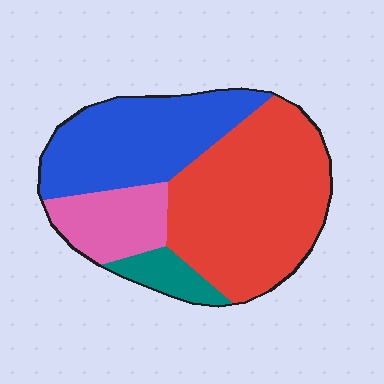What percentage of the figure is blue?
Blue covers around 30% of the figure.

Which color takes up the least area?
Teal, at roughly 5%.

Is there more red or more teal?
Red.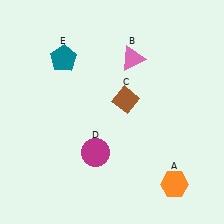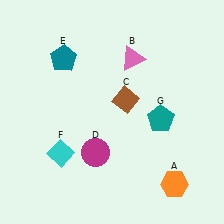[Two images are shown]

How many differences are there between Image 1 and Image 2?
There are 2 differences between the two images.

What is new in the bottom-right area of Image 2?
A teal pentagon (G) was added in the bottom-right area of Image 2.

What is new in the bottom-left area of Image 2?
A cyan diamond (F) was added in the bottom-left area of Image 2.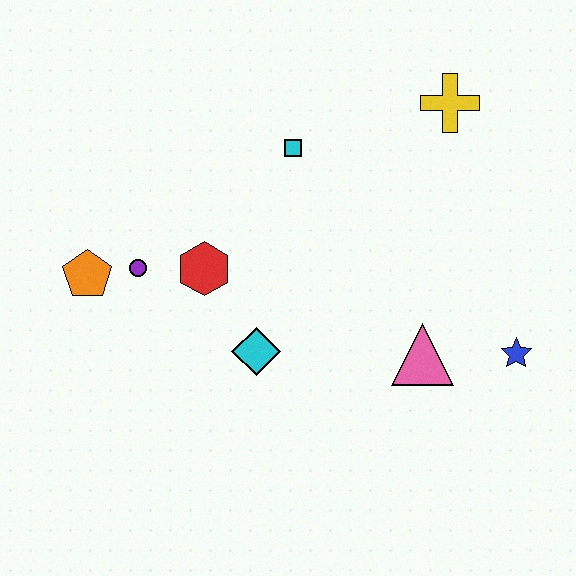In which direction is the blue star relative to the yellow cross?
The blue star is below the yellow cross.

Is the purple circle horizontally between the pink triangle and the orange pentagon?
Yes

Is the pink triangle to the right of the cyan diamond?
Yes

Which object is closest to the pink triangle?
The blue star is closest to the pink triangle.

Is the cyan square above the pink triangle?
Yes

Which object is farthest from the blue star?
The orange pentagon is farthest from the blue star.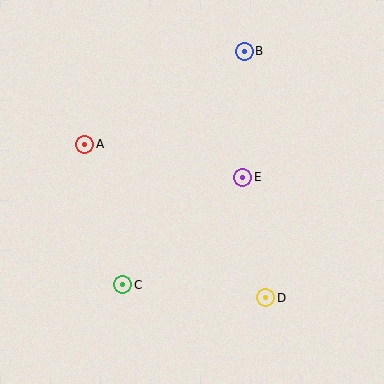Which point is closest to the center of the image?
Point E at (243, 177) is closest to the center.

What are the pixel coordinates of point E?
Point E is at (243, 177).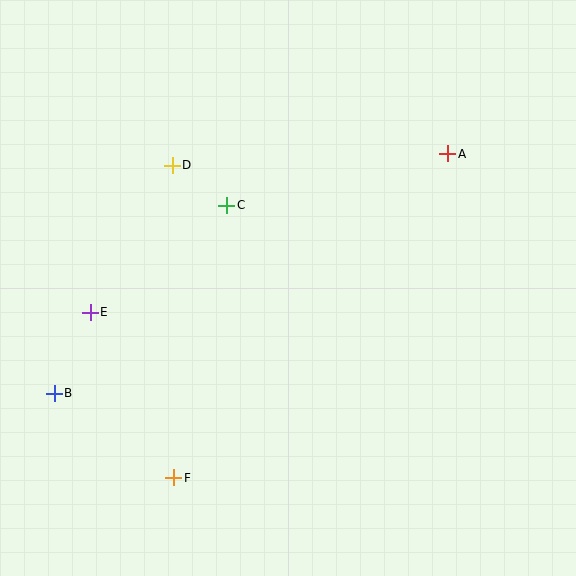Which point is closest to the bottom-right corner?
Point F is closest to the bottom-right corner.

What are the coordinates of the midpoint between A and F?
The midpoint between A and F is at (311, 316).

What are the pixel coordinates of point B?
Point B is at (54, 393).